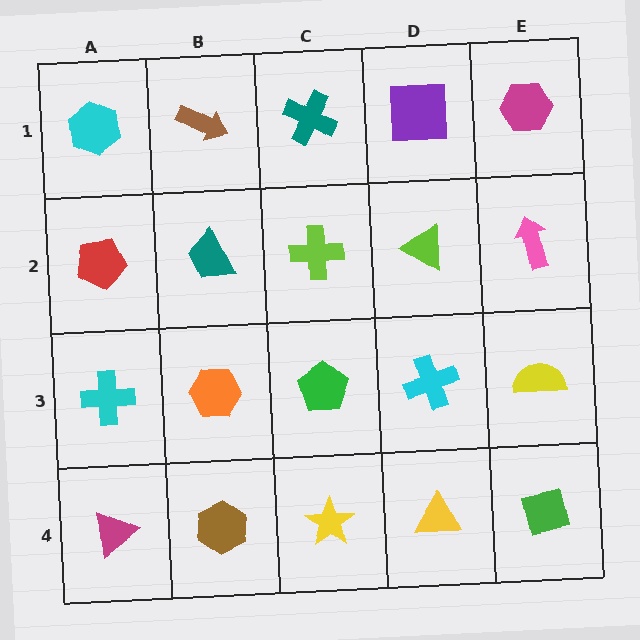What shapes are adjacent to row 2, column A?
A cyan hexagon (row 1, column A), a cyan cross (row 3, column A), a teal trapezoid (row 2, column B).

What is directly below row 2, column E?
A yellow semicircle.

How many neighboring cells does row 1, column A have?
2.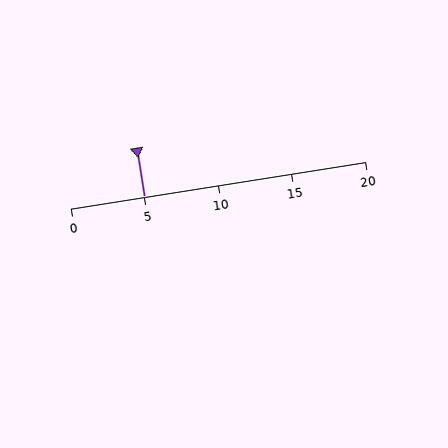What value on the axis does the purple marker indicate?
The marker indicates approximately 5.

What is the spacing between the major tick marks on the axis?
The major ticks are spaced 5 apart.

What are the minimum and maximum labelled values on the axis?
The axis runs from 0 to 20.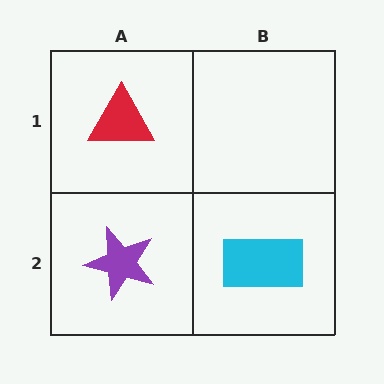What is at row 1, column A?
A red triangle.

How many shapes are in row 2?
2 shapes.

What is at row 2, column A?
A purple star.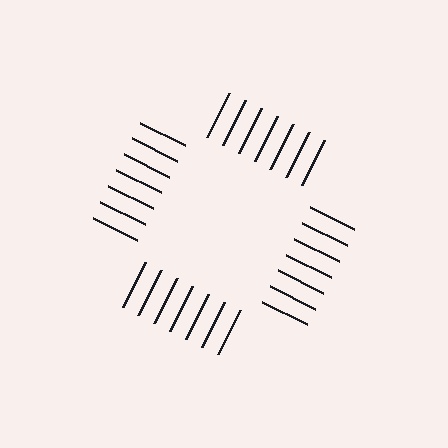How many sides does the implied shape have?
4 sides — the line-ends trace a square.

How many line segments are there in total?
28 — 7 along each of the 4 edges.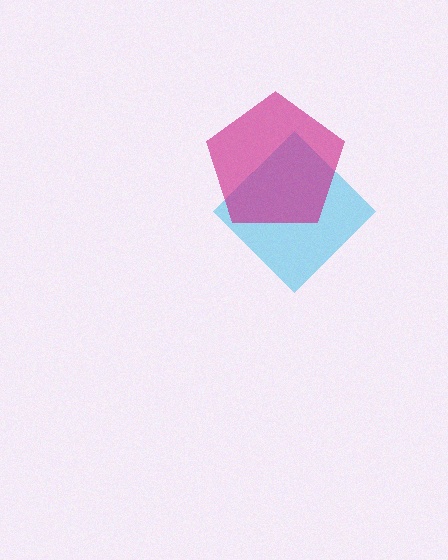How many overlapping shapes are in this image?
There are 2 overlapping shapes in the image.